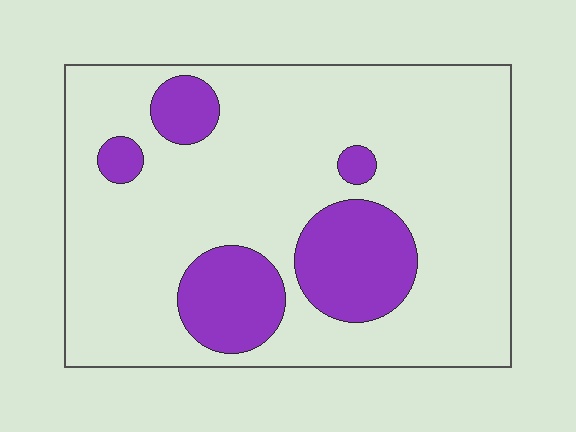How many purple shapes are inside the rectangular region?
5.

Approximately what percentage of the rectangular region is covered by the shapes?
Approximately 20%.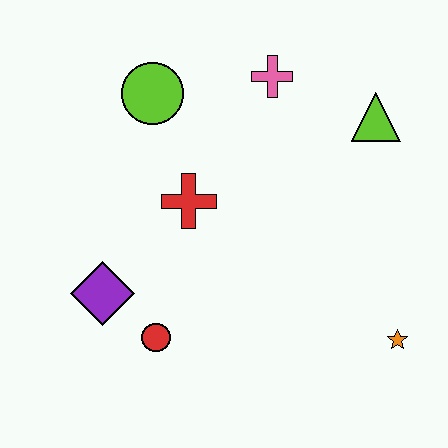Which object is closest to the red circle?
The purple diamond is closest to the red circle.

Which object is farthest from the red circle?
The lime triangle is farthest from the red circle.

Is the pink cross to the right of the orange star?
No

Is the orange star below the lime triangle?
Yes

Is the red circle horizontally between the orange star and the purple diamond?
Yes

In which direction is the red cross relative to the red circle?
The red cross is above the red circle.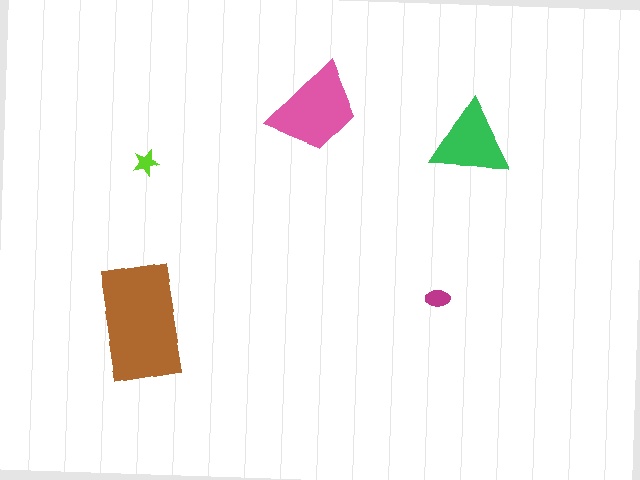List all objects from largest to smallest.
The brown rectangle, the pink trapezoid, the green triangle, the magenta ellipse, the lime star.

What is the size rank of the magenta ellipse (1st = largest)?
4th.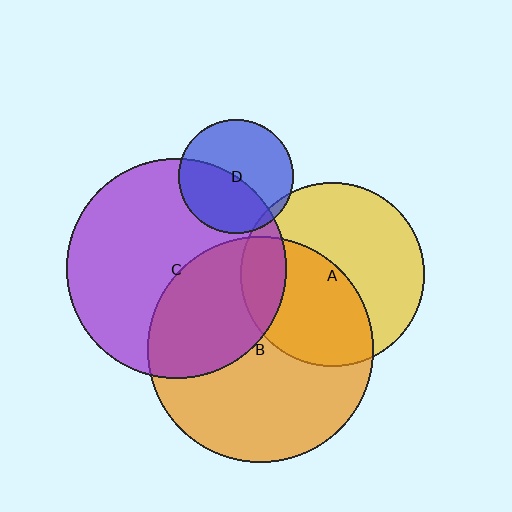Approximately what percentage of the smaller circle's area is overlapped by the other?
Approximately 5%.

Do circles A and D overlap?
Yes.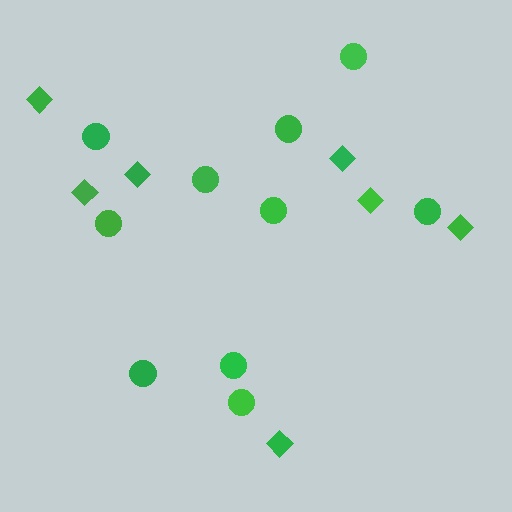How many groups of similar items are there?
There are 2 groups: one group of circles (10) and one group of diamonds (7).